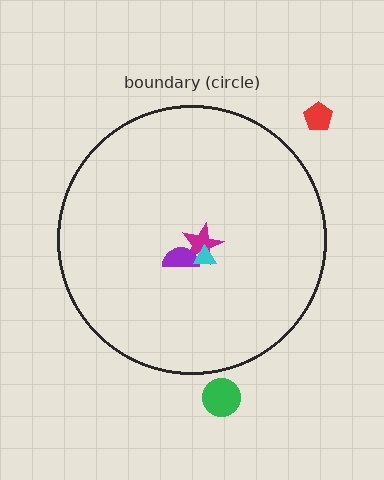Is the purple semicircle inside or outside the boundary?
Inside.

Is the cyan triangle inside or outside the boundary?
Inside.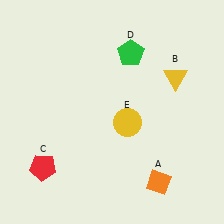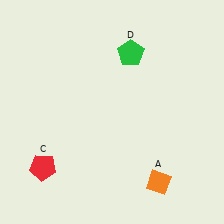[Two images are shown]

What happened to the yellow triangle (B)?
The yellow triangle (B) was removed in Image 2. It was in the top-right area of Image 1.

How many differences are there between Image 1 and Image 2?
There are 2 differences between the two images.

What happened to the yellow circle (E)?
The yellow circle (E) was removed in Image 2. It was in the bottom-right area of Image 1.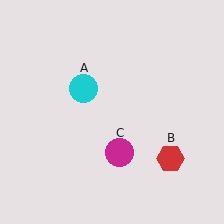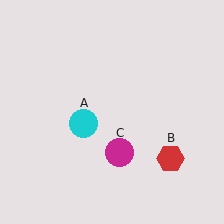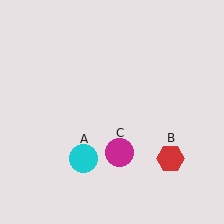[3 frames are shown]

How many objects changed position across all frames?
1 object changed position: cyan circle (object A).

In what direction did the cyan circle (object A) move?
The cyan circle (object A) moved down.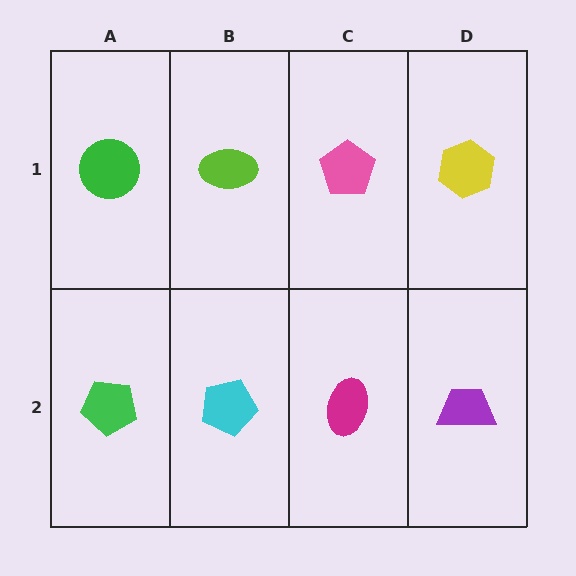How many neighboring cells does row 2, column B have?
3.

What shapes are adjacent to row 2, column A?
A green circle (row 1, column A), a cyan pentagon (row 2, column B).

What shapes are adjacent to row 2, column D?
A yellow hexagon (row 1, column D), a magenta ellipse (row 2, column C).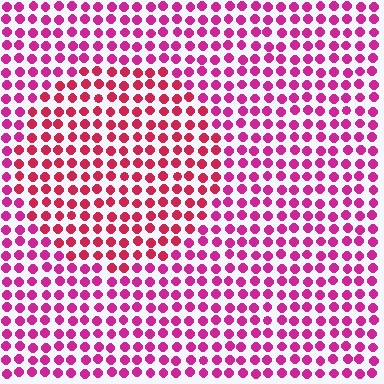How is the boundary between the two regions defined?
The boundary is defined purely by a slight shift in hue (about 25 degrees). Spacing, size, and orientation are identical on both sides.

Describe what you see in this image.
The image is filled with small magenta elements in a uniform arrangement. A circle-shaped region is visible where the elements are tinted to a slightly different hue, forming a subtle color boundary.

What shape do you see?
I see a circle.